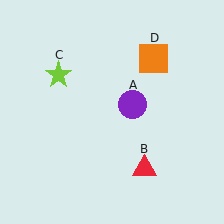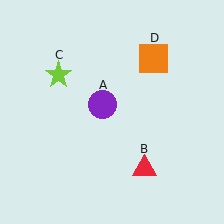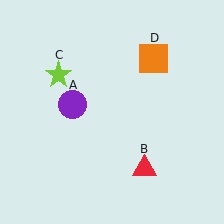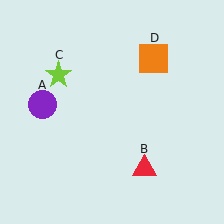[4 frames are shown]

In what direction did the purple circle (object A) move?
The purple circle (object A) moved left.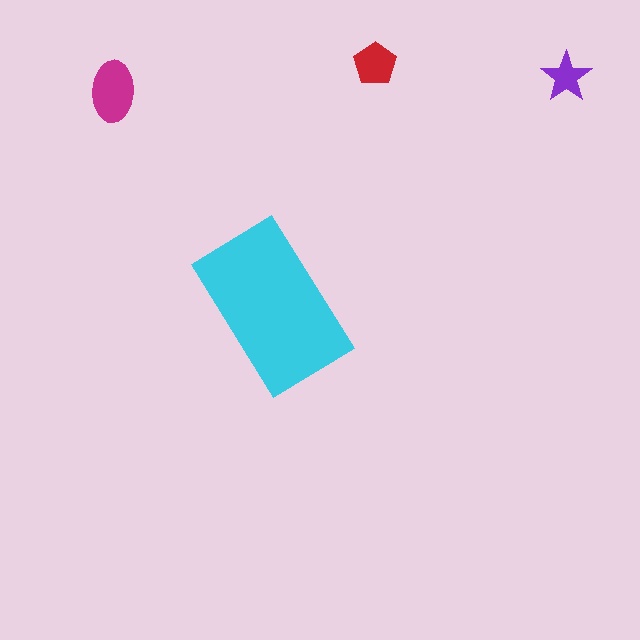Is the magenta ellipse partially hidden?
No, the magenta ellipse is fully visible.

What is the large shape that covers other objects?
A cyan rectangle.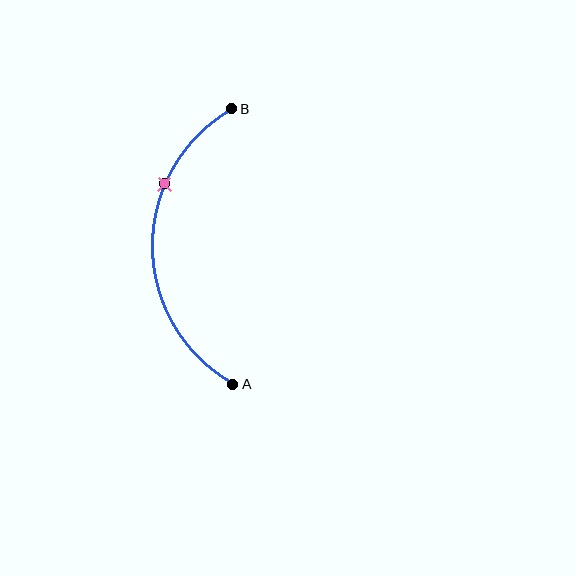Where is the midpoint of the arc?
The arc midpoint is the point on the curve farthest from the straight line joining A and B. It sits to the left of that line.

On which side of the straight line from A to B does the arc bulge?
The arc bulges to the left of the straight line connecting A and B.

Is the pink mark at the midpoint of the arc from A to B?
No. The pink mark lies on the arc but is closer to endpoint B. The arc midpoint would be at the point on the curve equidistant along the arc from both A and B.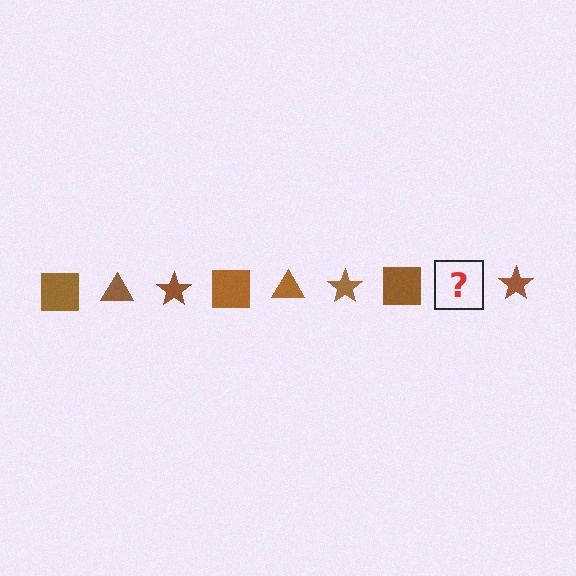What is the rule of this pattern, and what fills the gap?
The rule is that the pattern cycles through square, triangle, star shapes in brown. The gap should be filled with a brown triangle.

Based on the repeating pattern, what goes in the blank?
The blank should be a brown triangle.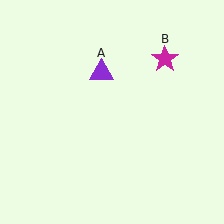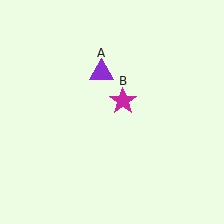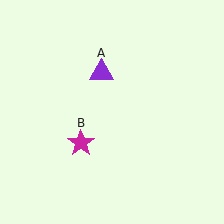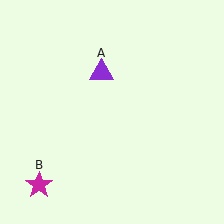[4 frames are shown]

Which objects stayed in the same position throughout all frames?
Purple triangle (object A) remained stationary.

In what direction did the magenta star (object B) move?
The magenta star (object B) moved down and to the left.